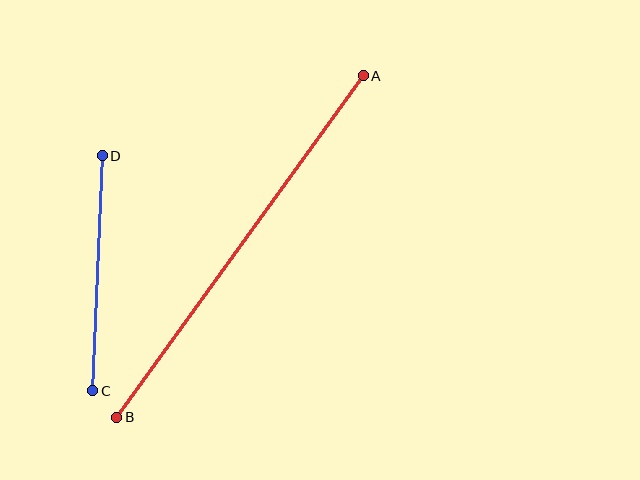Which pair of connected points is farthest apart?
Points A and B are farthest apart.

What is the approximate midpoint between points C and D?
The midpoint is at approximately (98, 273) pixels.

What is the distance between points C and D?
The distance is approximately 235 pixels.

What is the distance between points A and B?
The distance is approximately 421 pixels.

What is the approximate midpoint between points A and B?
The midpoint is at approximately (240, 246) pixels.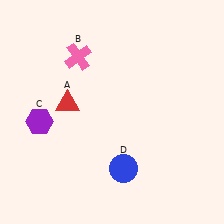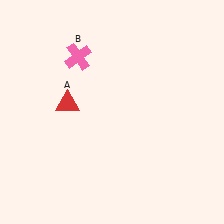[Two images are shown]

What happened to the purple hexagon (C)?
The purple hexagon (C) was removed in Image 2. It was in the bottom-left area of Image 1.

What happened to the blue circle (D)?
The blue circle (D) was removed in Image 2. It was in the bottom-right area of Image 1.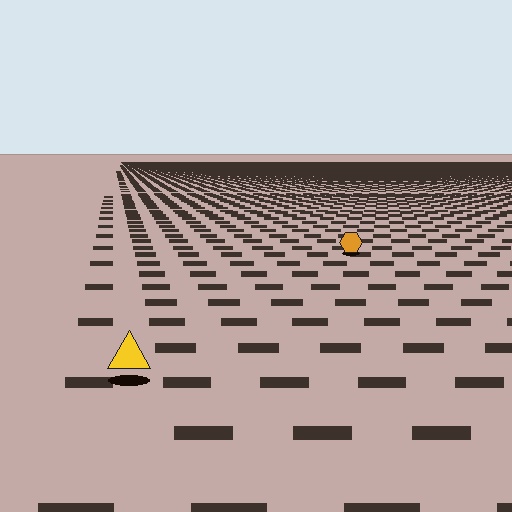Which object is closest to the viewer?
The yellow triangle is closest. The texture marks near it are larger and more spread out.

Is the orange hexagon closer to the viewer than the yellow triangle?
No. The yellow triangle is closer — you can tell from the texture gradient: the ground texture is coarser near it.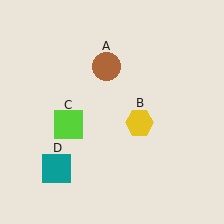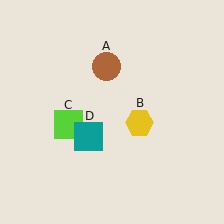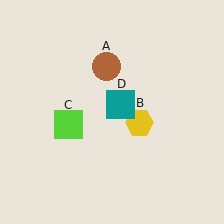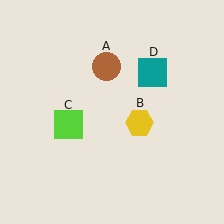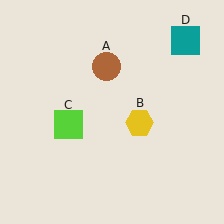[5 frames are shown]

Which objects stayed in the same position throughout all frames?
Brown circle (object A) and yellow hexagon (object B) and lime square (object C) remained stationary.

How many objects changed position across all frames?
1 object changed position: teal square (object D).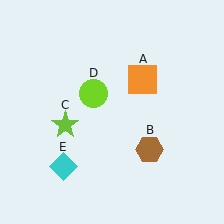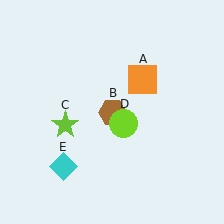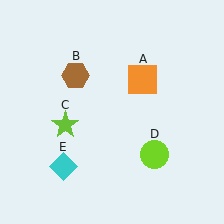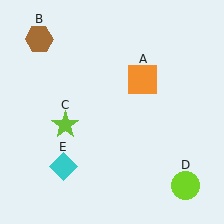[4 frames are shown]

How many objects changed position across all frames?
2 objects changed position: brown hexagon (object B), lime circle (object D).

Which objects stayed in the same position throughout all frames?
Orange square (object A) and lime star (object C) and cyan diamond (object E) remained stationary.